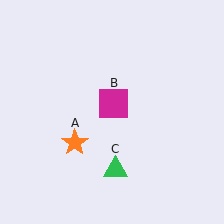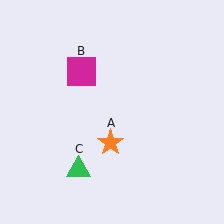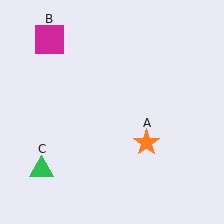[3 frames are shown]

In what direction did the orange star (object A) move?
The orange star (object A) moved right.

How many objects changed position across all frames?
3 objects changed position: orange star (object A), magenta square (object B), green triangle (object C).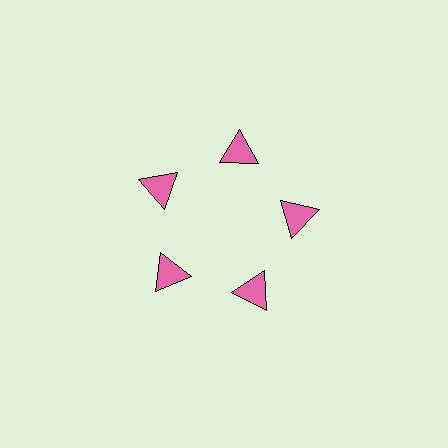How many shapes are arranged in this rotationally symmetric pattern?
There are 5 shapes, arranged in 5 groups of 1.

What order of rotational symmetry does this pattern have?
This pattern has 5-fold rotational symmetry.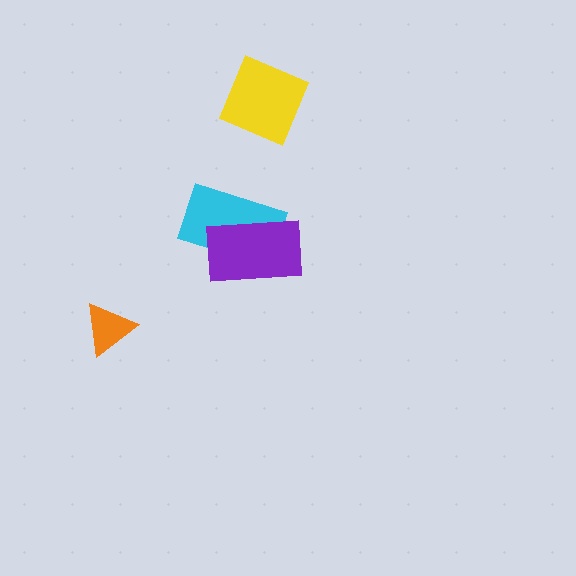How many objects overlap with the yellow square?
0 objects overlap with the yellow square.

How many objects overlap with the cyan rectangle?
1 object overlaps with the cyan rectangle.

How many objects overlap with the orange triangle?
0 objects overlap with the orange triangle.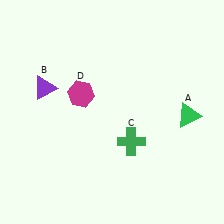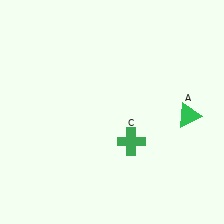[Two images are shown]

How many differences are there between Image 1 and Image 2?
There are 2 differences between the two images.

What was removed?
The purple triangle (B), the magenta hexagon (D) were removed in Image 2.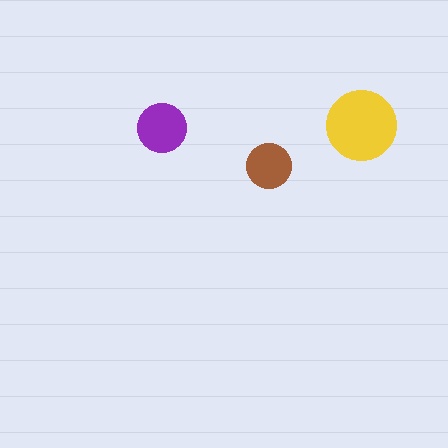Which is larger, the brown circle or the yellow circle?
The yellow one.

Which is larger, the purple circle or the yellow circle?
The yellow one.